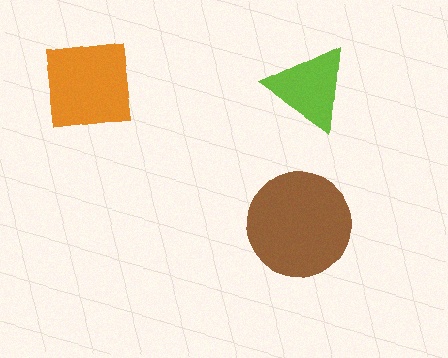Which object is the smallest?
The lime triangle.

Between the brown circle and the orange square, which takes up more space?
The brown circle.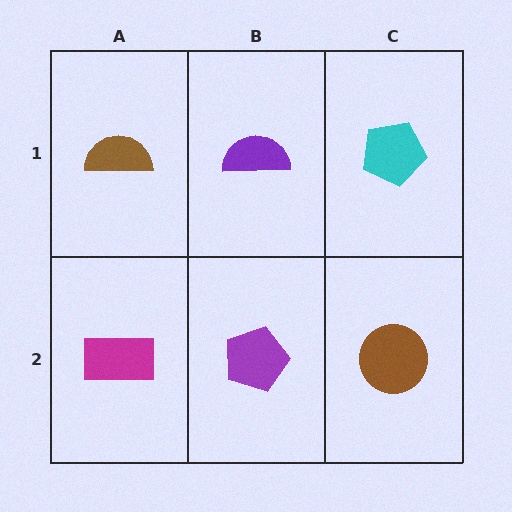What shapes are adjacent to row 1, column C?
A brown circle (row 2, column C), a purple semicircle (row 1, column B).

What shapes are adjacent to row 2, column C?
A cyan pentagon (row 1, column C), a purple pentagon (row 2, column B).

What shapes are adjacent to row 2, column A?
A brown semicircle (row 1, column A), a purple pentagon (row 2, column B).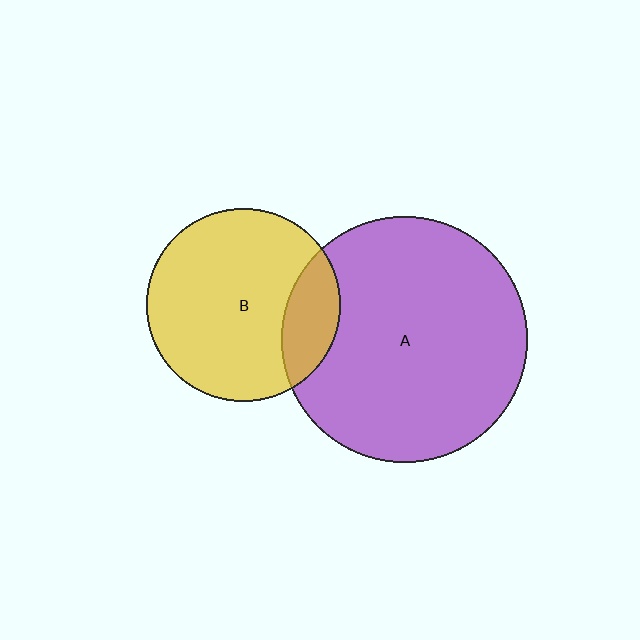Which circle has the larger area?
Circle A (purple).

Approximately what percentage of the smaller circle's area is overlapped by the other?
Approximately 20%.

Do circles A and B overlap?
Yes.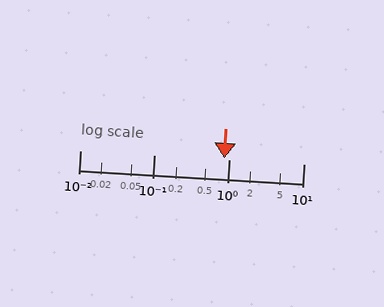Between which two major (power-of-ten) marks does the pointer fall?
The pointer is between 0.1 and 1.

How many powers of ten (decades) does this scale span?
The scale spans 3 decades, from 0.01 to 10.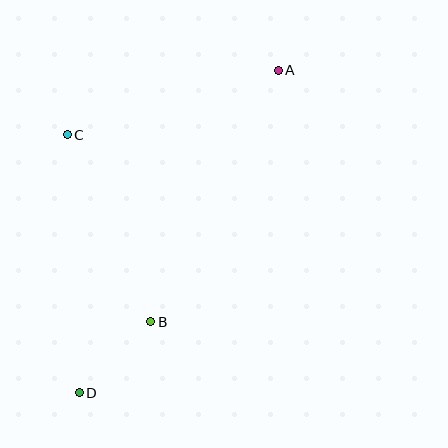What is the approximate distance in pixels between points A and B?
The distance between A and B is approximately 282 pixels.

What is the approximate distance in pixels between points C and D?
The distance between C and D is approximately 259 pixels.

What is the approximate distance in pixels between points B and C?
The distance between B and C is approximately 205 pixels.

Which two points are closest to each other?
Points B and D are closest to each other.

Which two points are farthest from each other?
Points A and D are farthest from each other.